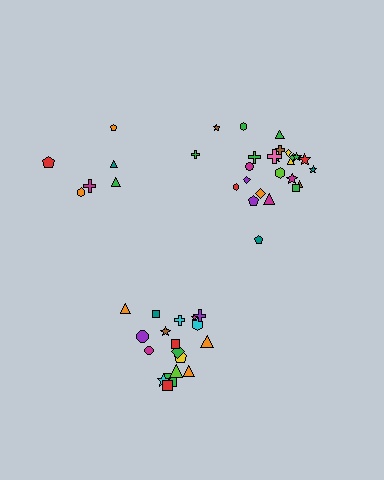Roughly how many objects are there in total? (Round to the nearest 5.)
Roughly 50 objects in total.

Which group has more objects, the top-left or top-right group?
The top-right group.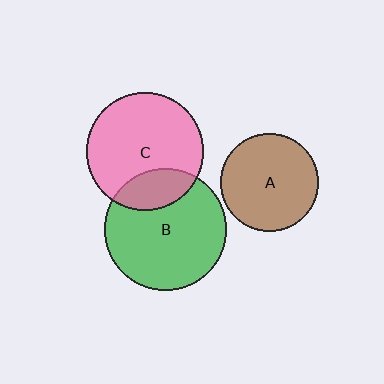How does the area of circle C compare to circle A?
Approximately 1.4 times.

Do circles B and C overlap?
Yes.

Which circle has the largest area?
Circle B (green).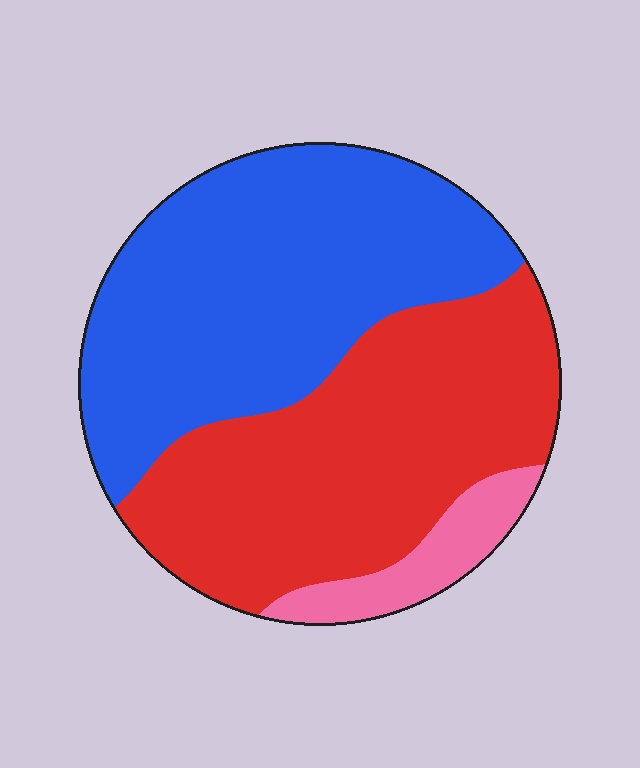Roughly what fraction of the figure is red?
Red covers roughly 45% of the figure.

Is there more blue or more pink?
Blue.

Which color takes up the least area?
Pink, at roughly 10%.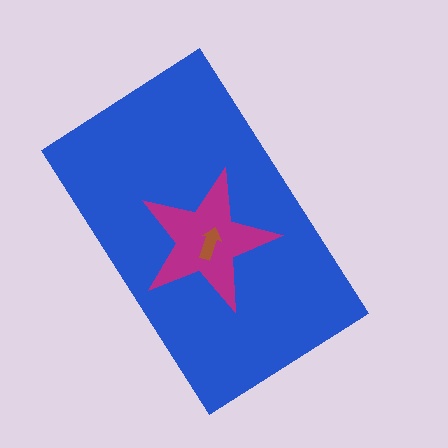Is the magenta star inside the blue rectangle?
Yes.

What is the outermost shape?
The blue rectangle.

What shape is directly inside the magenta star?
The brown arrow.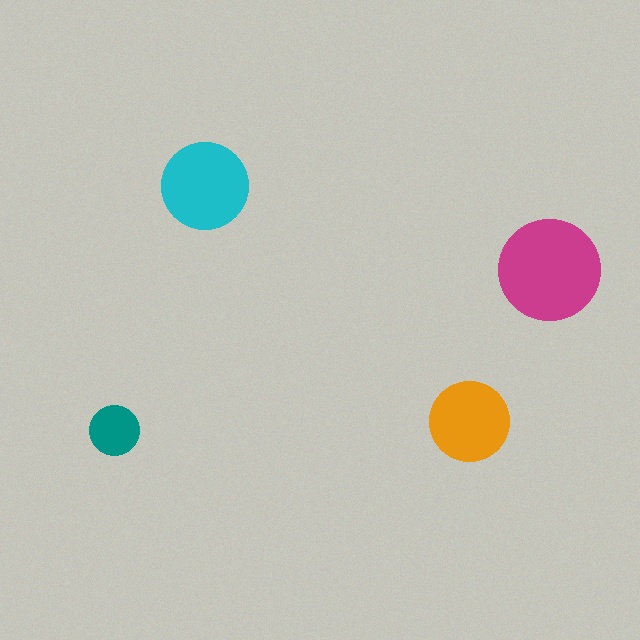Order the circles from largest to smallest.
the magenta one, the cyan one, the orange one, the teal one.